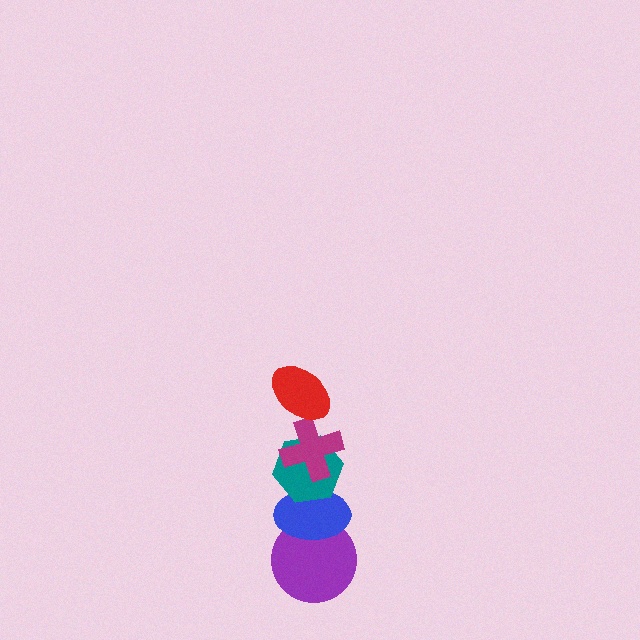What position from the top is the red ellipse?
The red ellipse is 1st from the top.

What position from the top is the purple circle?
The purple circle is 5th from the top.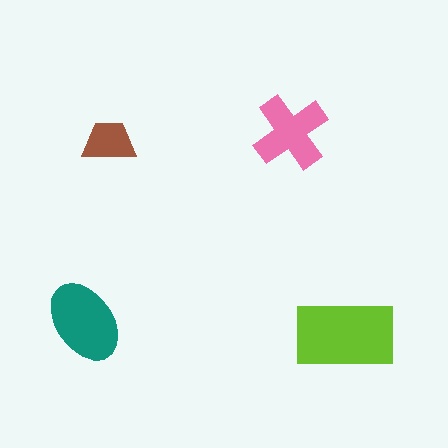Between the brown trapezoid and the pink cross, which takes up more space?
The pink cross.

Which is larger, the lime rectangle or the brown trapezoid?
The lime rectangle.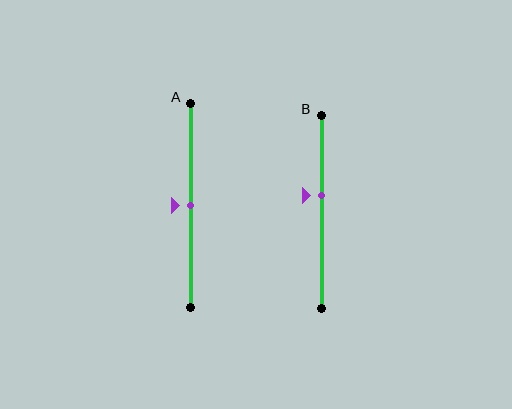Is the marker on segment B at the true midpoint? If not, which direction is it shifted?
No, the marker on segment B is shifted upward by about 9% of the segment length.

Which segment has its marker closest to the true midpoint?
Segment A has its marker closest to the true midpoint.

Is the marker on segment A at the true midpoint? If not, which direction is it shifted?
Yes, the marker on segment A is at the true midpoint.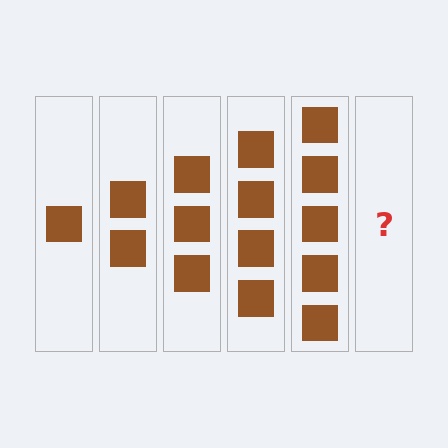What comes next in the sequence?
The next element should be 6 squares.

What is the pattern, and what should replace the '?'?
The pattern is that each step adds one more square. The '?' should be 6 squares.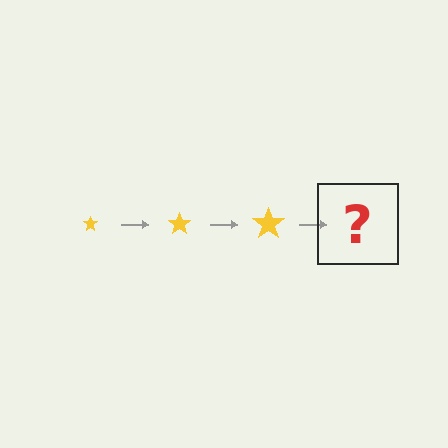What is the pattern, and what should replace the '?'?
The pattern is that the star gets progressively larger each step. The '?' should be a yellow star, larger than the previous one.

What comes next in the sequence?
The next element should be a yellow star, larger than the previous one.